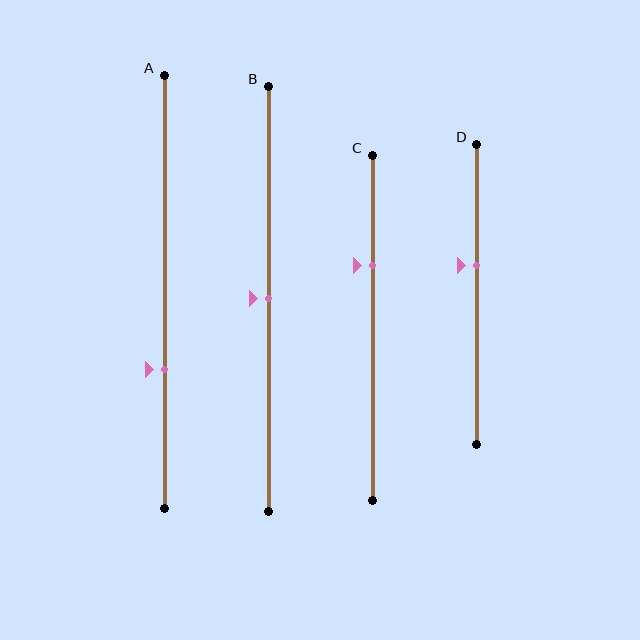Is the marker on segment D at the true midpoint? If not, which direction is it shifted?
No, the marker on segment D is shifted upward by about 9% of the segment length.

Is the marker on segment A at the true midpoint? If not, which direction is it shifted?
No, the marker on segment A is shifted downward by about 18% of the segment length.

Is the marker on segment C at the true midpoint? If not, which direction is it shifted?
No, the marker on segment C is shifted upward by about 18% of the segment length.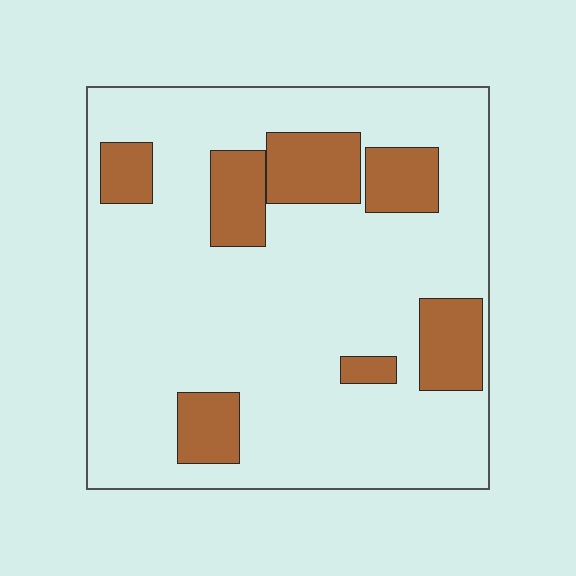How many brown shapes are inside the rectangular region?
7.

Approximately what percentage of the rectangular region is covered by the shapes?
Approximately 20%.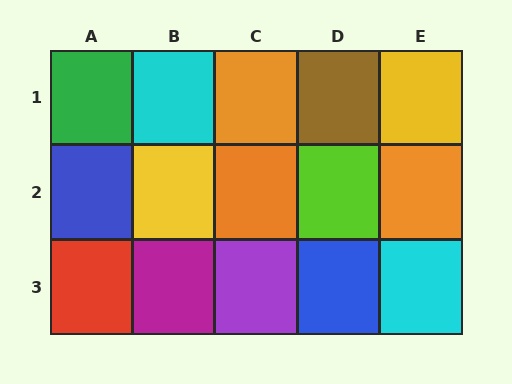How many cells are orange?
3 cells are orange.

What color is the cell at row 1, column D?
Brown.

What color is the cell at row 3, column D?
Blue.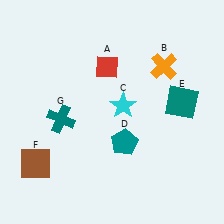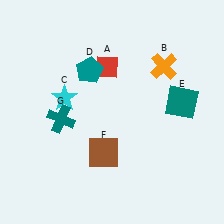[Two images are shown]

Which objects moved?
The objects that moved are: the cyan star (C), the teal pentagon (D), the brown square (F).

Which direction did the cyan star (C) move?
The cyan star (C) moved left.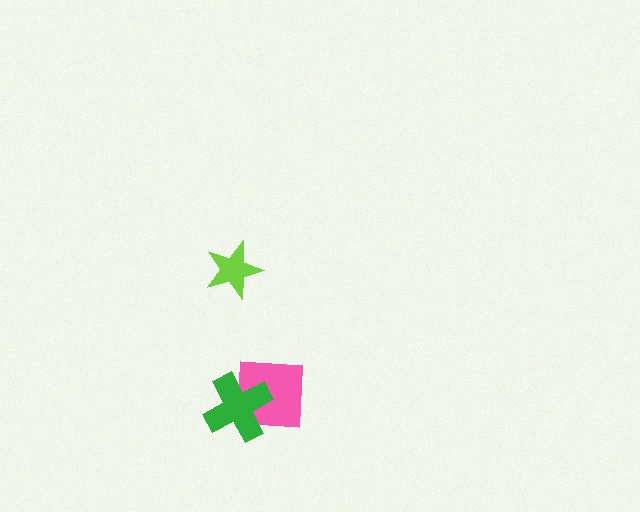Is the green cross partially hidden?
No, no other shape covers it.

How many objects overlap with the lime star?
0 objects overlap with the lime star.